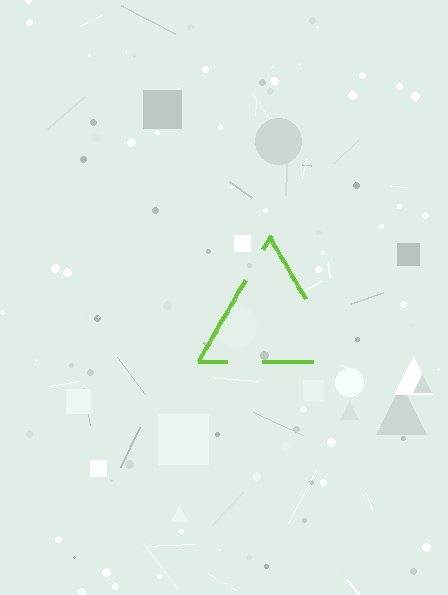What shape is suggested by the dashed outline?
The dashed outline suggests a triangle.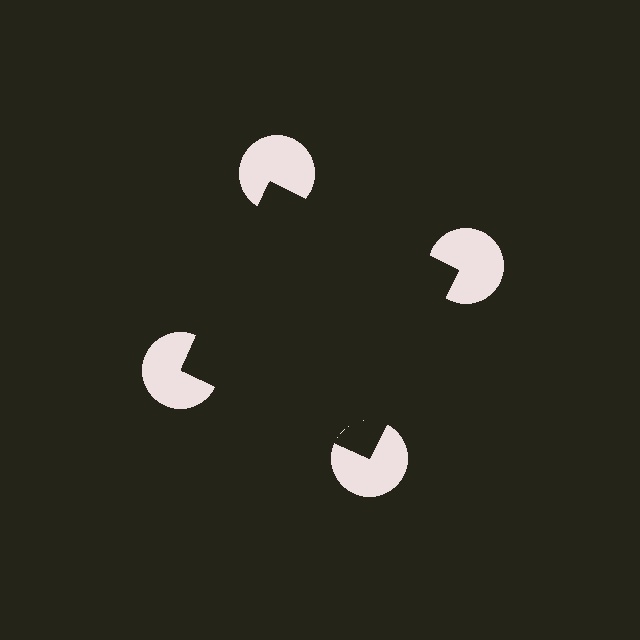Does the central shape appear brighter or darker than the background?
It typically appears slightly darker than the background, even though no actual brightness change is drawn.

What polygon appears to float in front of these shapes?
An illusory square — its edges are inferred from the aligned wedge cuts in the pac-man discs, not physically drawn.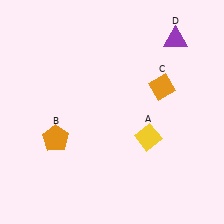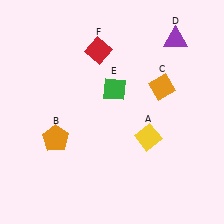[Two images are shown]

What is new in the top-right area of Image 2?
A green diamond (E) was added in the top-right area of Image 2.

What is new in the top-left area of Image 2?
A red diamond (F) was added in the top-left area of Image 2.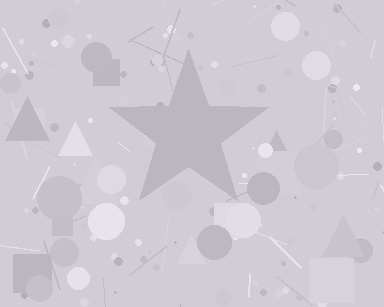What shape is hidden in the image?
A star is hidden in the image.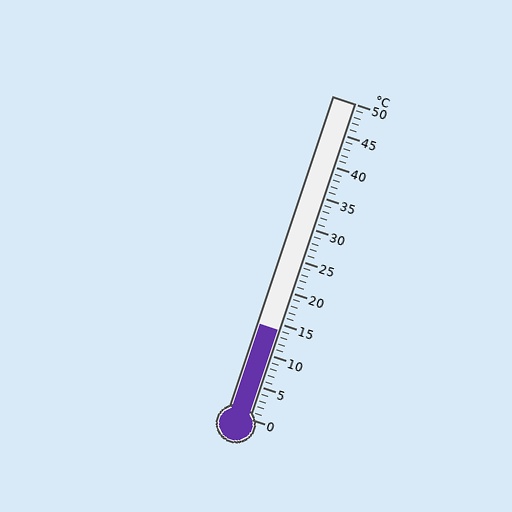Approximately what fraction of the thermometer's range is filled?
The thermometer is filled to approximately 30% of its range.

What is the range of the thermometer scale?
The thermometer scale ranges from 0°C to 50°C.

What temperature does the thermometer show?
The thermometer shows approximately 14°C.